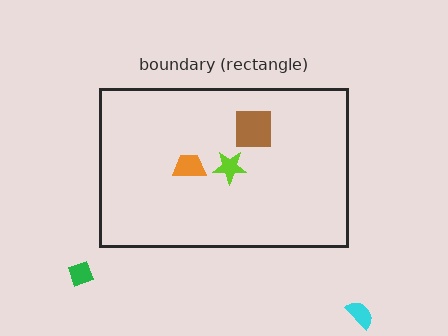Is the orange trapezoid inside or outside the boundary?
Inside.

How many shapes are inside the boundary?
3 inside, 2 outside.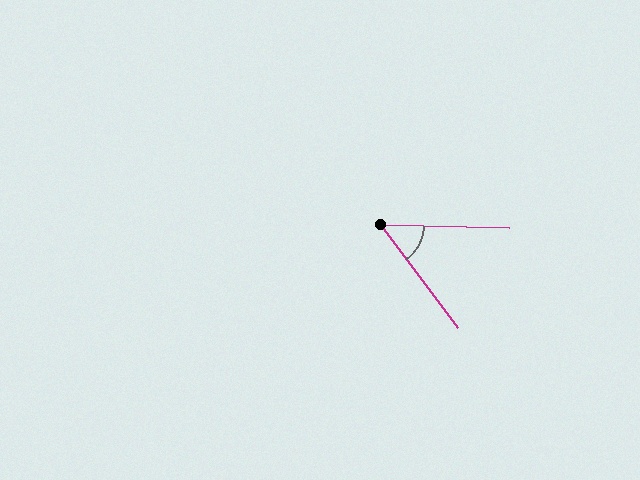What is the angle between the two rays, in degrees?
Approximately 52 degrees.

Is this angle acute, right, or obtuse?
It is acute.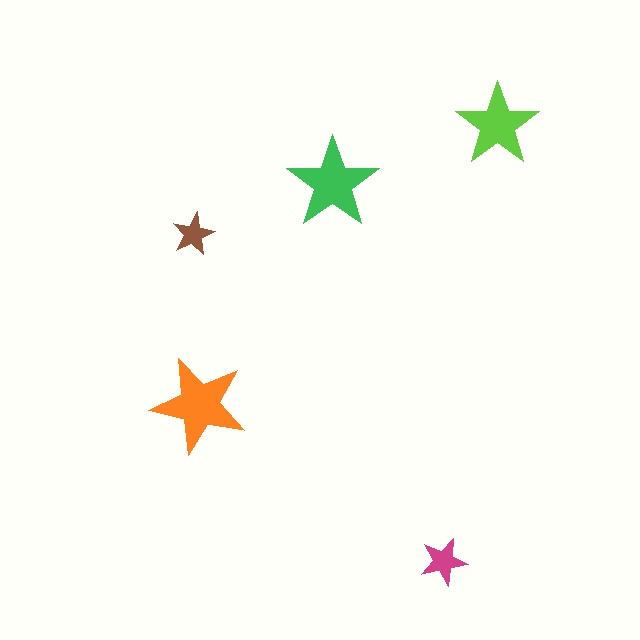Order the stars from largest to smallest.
the orange one, the green one, the lime one, the magenta one, the brown one.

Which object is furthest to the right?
The lime star is rightmost.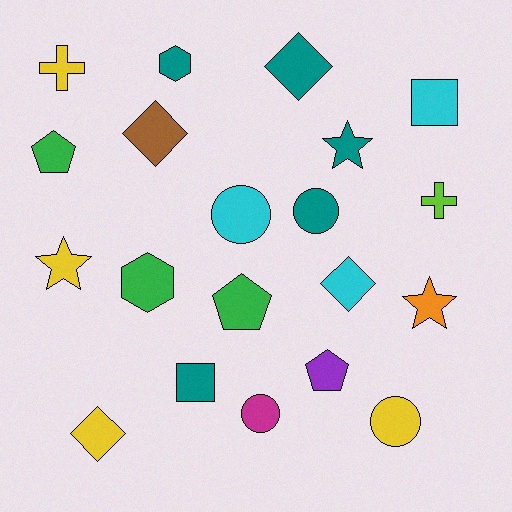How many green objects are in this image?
There are 3 green objects.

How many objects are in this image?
There are 20 objects.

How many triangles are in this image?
There are no triangles.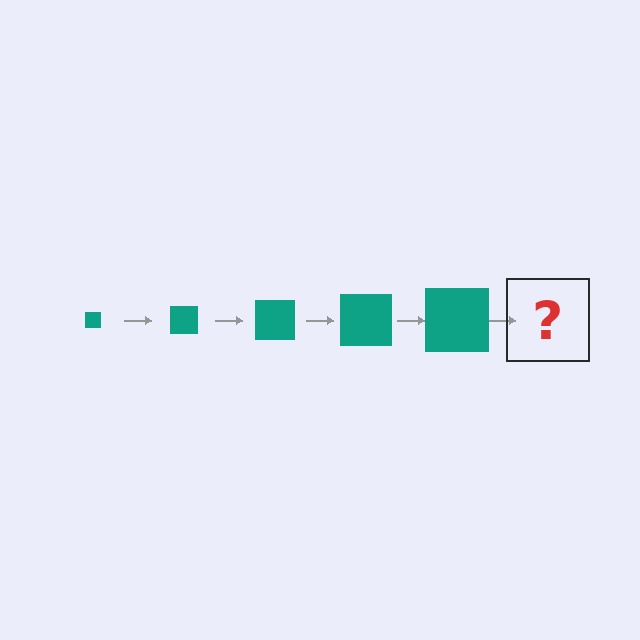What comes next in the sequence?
The next element should be a teal square, larger than the previous one.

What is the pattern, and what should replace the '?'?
The pattern is that the square gets progressively larger each step. The '?' should be a teal square, larger than the previous one.